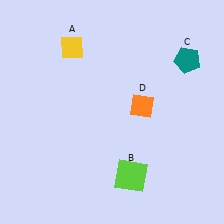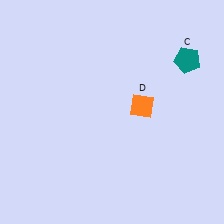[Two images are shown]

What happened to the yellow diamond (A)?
The yellow diamond (A) was removed in Image 2. It was in the top-left area of Image 1.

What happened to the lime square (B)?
The lime square (B) was removed in Image 2. It was in the bottom-right area of Image 1.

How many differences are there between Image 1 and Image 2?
There are 2 differences between the two images.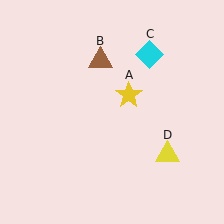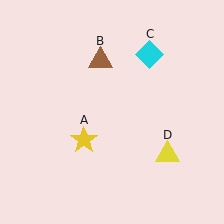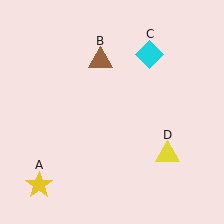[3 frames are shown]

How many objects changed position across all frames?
1 object changed position: yellow star (object A).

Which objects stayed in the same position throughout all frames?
Brown triangle (object B) and cyan diamond (object C) and yellow triangle (object D) remained stationary.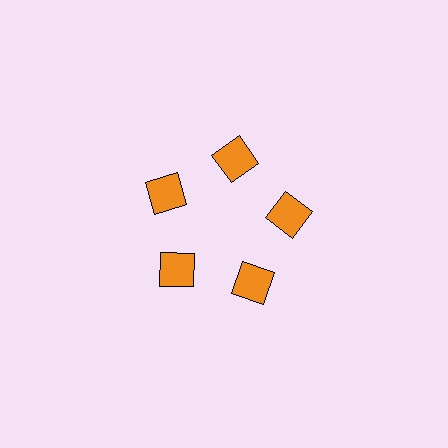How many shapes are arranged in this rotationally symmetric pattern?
There are 5 shapes, arranged in 5 groups of 1.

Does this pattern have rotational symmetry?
Yes, this pattern has 5-fold rotational symmetry. It looks the same after rotating 72 degrees around the center.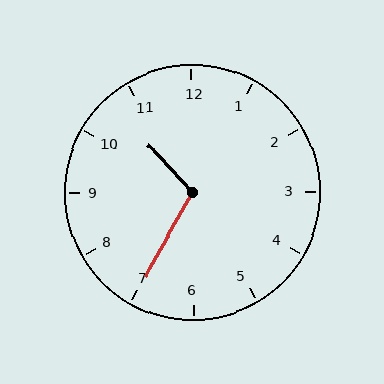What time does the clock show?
10:35.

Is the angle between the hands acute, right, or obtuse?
It is obtuse.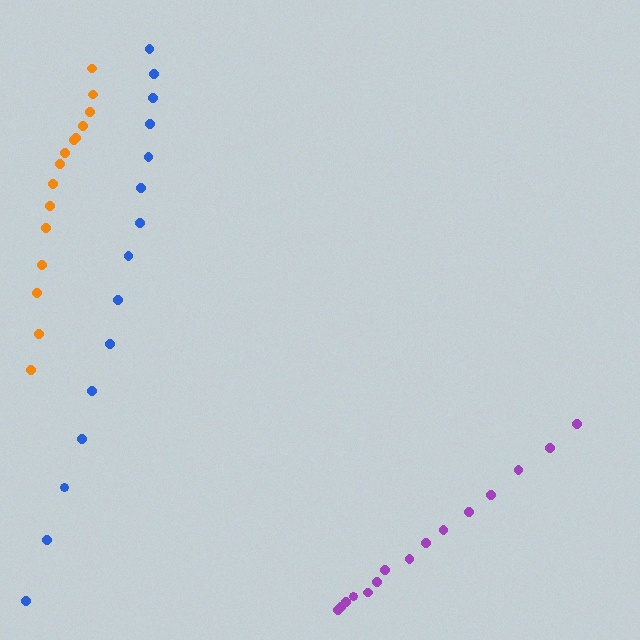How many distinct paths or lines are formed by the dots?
There are 3 distinct paths.